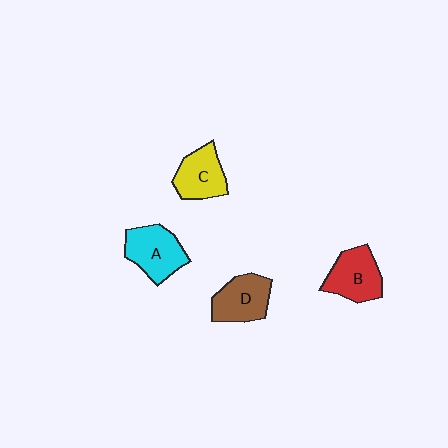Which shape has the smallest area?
Shape C (yellow).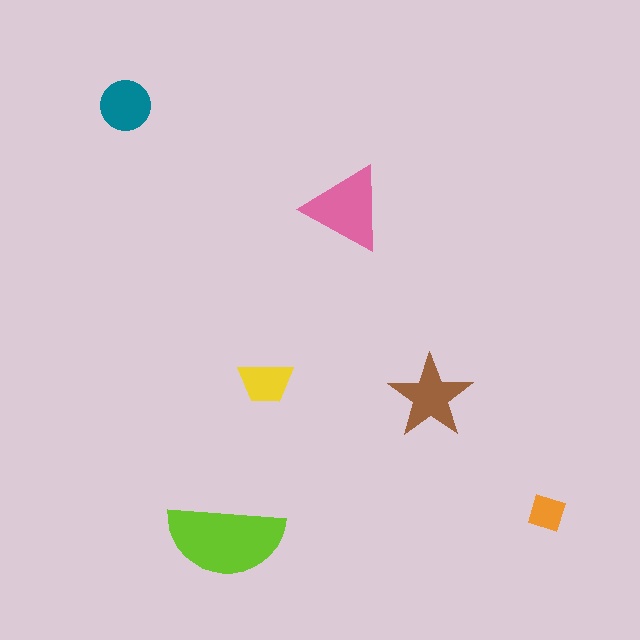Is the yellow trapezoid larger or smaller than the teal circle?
Smaller.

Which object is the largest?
The lime semicircle.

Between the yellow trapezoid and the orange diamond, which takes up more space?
The yellow trapezoid.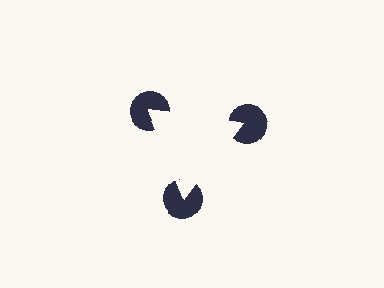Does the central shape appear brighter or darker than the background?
It typically appears slightly brighter than the background, even though no actual brightness change is drawn.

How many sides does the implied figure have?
3 sides.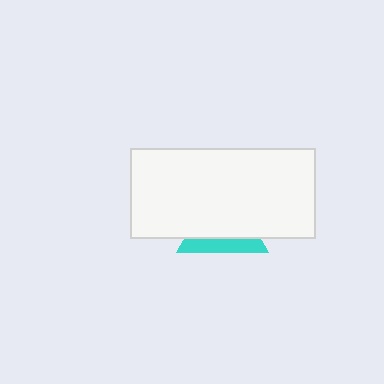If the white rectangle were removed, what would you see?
You would see the complete cyan triangle.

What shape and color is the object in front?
The object in front is a white rectangle.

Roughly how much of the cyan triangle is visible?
A small part of it is visible (roughly 32%).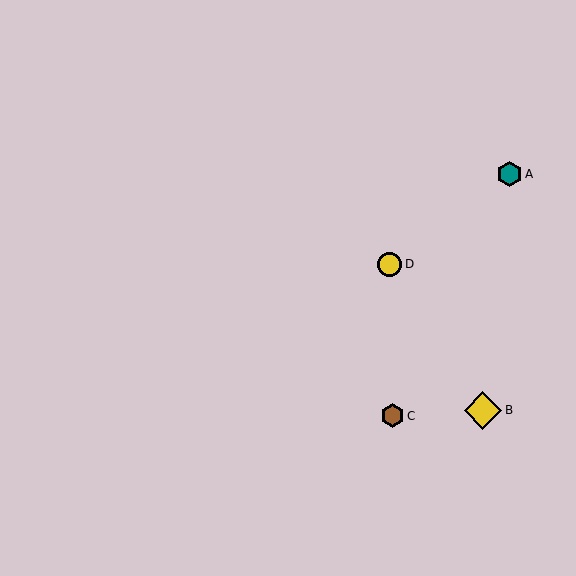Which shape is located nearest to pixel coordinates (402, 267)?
The yellow circle (labeled D) at (390, 264) is nearest to that location.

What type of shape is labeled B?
Shape B is a yellow diamond.